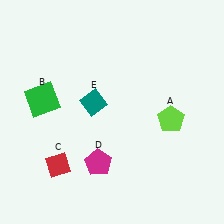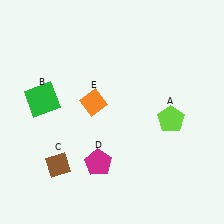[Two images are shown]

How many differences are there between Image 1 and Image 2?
There are 2 differences between the two images.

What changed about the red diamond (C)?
In Image 1, C is red. In Image 2, it changed to brown.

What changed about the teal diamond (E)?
In Image 1, E is teal. In Image 2, it changed to orange.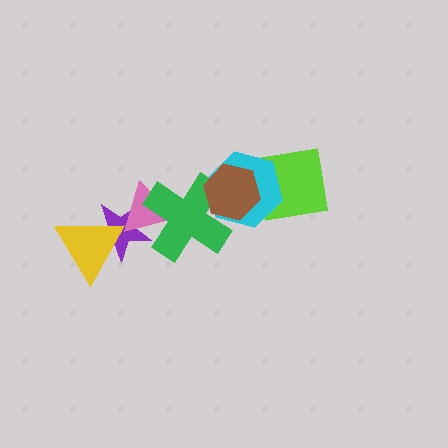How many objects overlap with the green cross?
4 objects overlap with the green cross.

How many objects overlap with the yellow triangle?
1 object overlaps with the yellow triangle.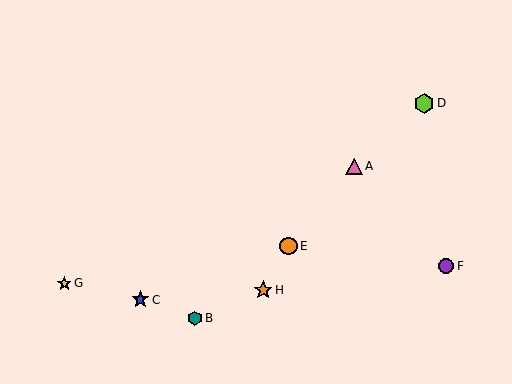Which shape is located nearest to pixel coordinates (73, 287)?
The yellow star (labeled G) at (64, 283) is nearest to that location.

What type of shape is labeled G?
Shape G is a yellow star.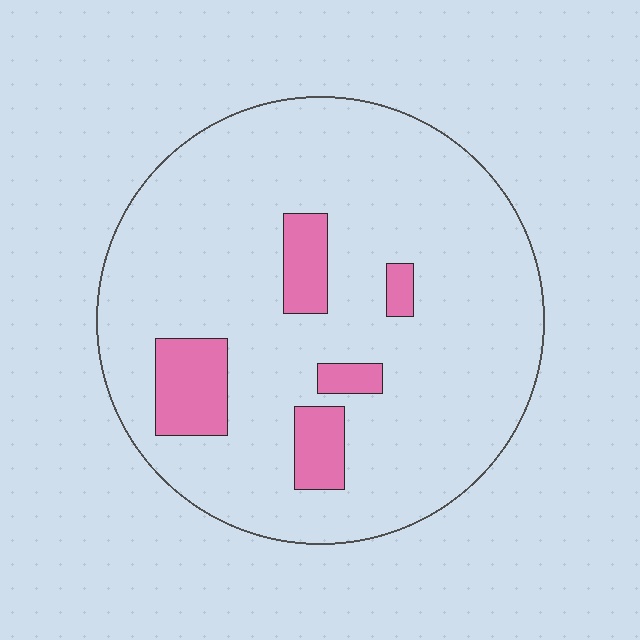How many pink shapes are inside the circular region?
5.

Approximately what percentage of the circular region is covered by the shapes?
Approximately 10%.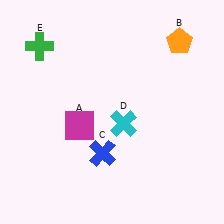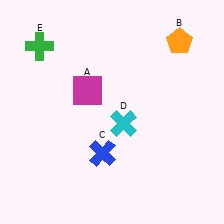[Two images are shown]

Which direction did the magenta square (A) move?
The magenta square (A) moved up.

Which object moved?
The magenta square (A) moved up.